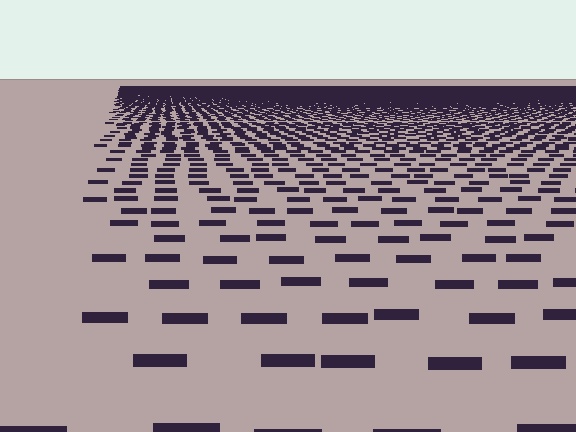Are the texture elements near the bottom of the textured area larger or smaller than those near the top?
Larger. Near the bottom, elements are closer to the viewer and appear at a bigger on-screen size.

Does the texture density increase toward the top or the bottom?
Density increases toward the top.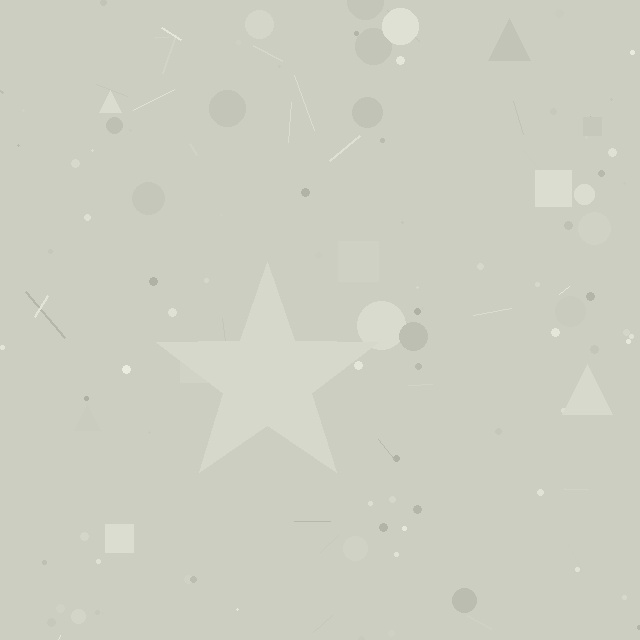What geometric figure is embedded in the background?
A star is embedded in the background.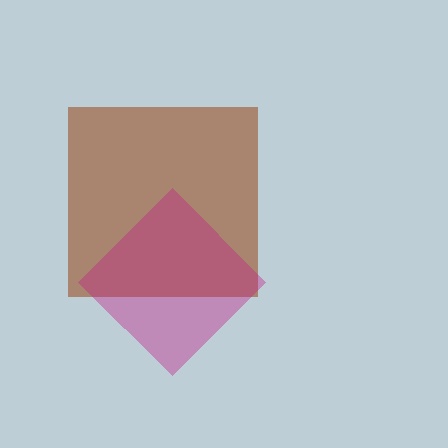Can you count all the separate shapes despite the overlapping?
Yes, there are 2 separate shapes.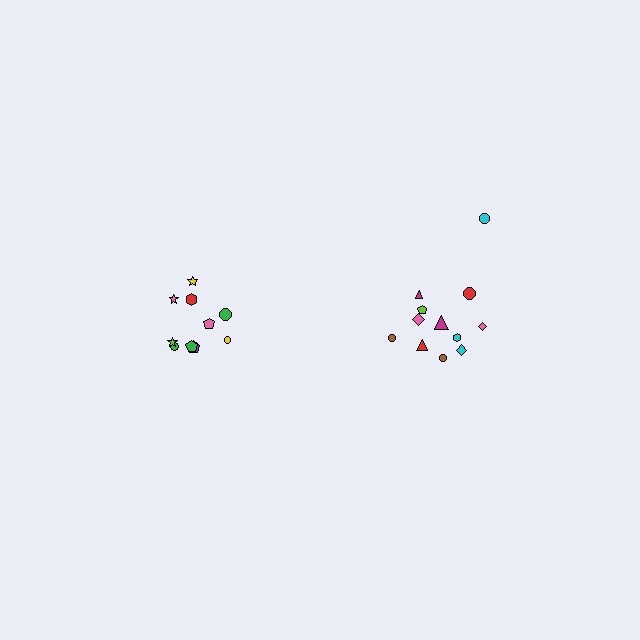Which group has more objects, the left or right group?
The right group.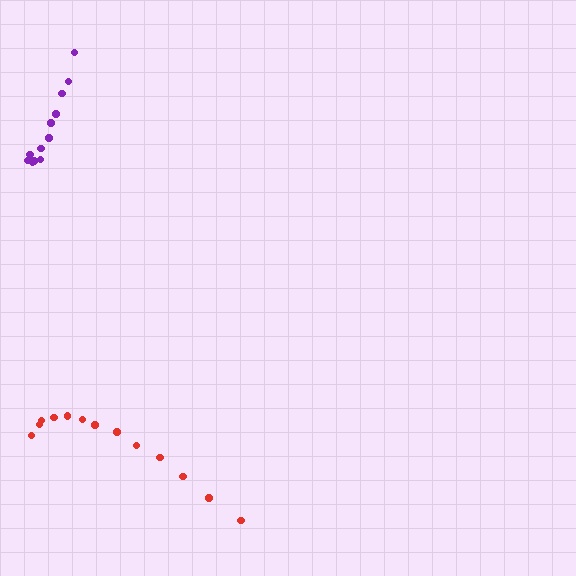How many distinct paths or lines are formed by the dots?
There are 2 distinct paths.